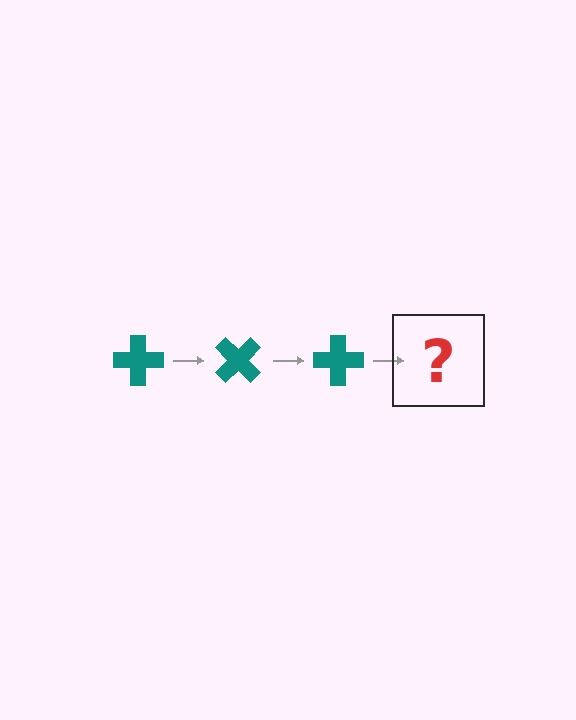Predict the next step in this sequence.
The next step is a teal cross rotated 135 degrees.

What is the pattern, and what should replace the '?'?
The pattern is that the cross rotates 45 degrees each step. The '?' should be a teal cross rotated 135 degrees.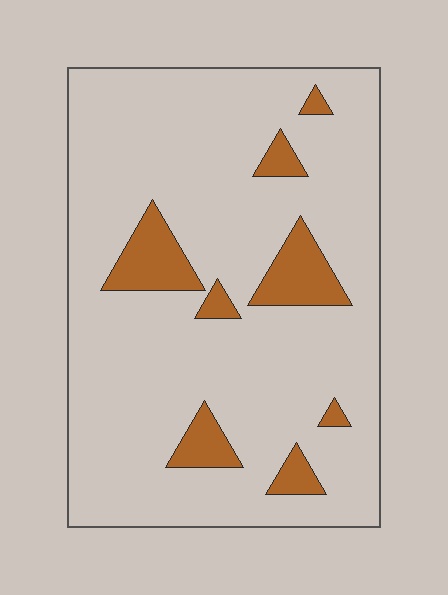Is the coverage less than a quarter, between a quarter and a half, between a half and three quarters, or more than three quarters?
Less than a quarter.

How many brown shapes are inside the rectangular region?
8.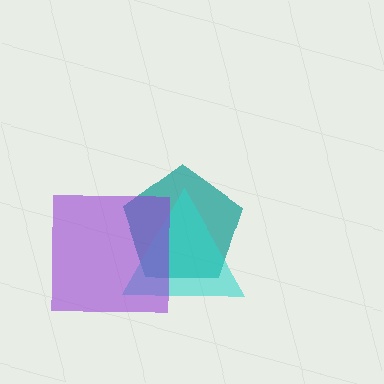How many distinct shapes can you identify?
There are 3 distinct shapes: a teal pentagon, a cyan triangle, a purple square.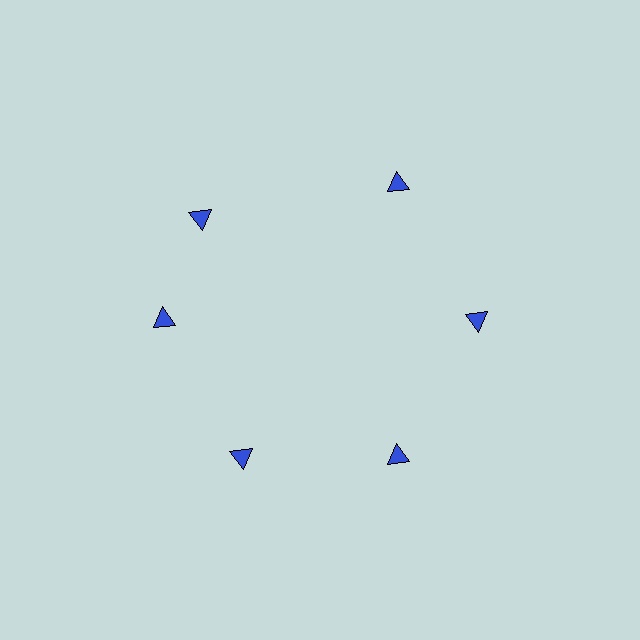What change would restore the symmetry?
The symmetry would be restored by rotating it back into even spacing with its neighbors so that all 6 triangles sit at equal angles and equal distance from the center.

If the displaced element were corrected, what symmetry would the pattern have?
It would have 6-fold rotational symmetry — the pattern would map onto itself every 60 degrees.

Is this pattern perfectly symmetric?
No. The 6 blue triangles are arranged in a ring, but one element near the 11 o'clock position is rotated out of alignment along the ring, breaking the 6-fold rotational symmetry.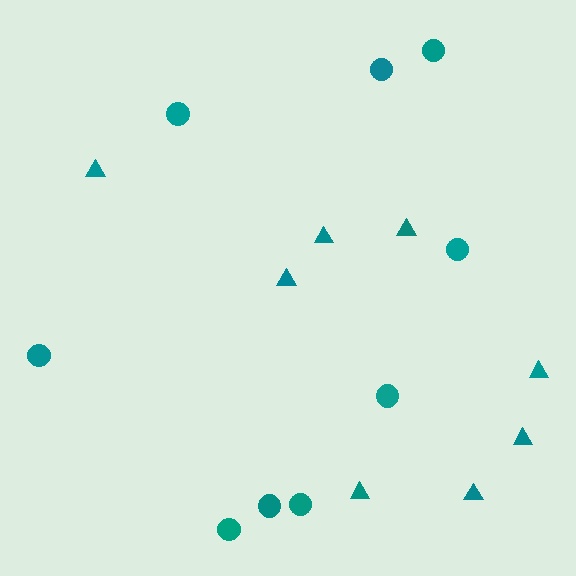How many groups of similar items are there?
There are 2 groups: one group of triangles (8) and one group of circles (9).